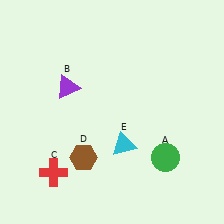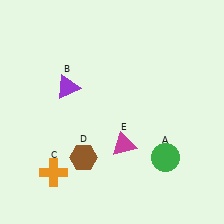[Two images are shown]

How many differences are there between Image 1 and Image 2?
There are 2 differences between the two images.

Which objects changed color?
C changed from red to orange. E changed from cyan to magenta.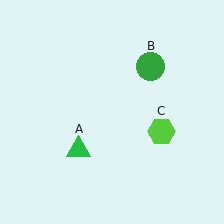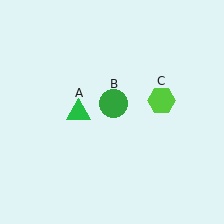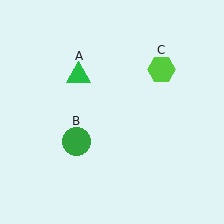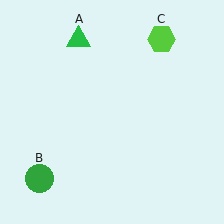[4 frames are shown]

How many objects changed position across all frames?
3 objects changed position: green triangle (object A), green circle (object B), lime hexagon (object C).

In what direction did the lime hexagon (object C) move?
The lime hexagon (object C) moved up.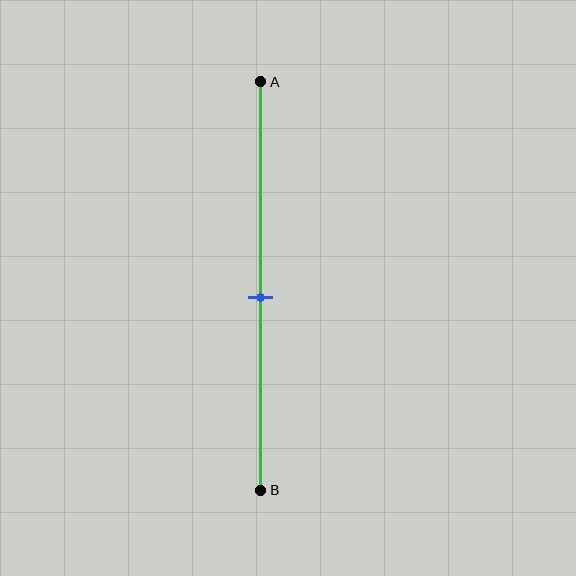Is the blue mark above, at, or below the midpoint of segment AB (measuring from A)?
The blue mark is approximately at the midpoint of segment AB.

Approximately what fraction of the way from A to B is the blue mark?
The blue mark is approximately 55% of the way from A to B.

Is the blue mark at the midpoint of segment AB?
Yes, the mark is approximately at the midpoint.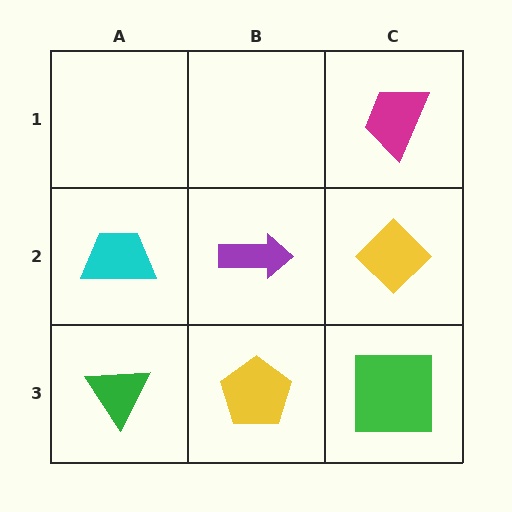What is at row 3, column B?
A yellow pentagon.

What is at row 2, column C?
A yellow diamond.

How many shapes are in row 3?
3 shapes.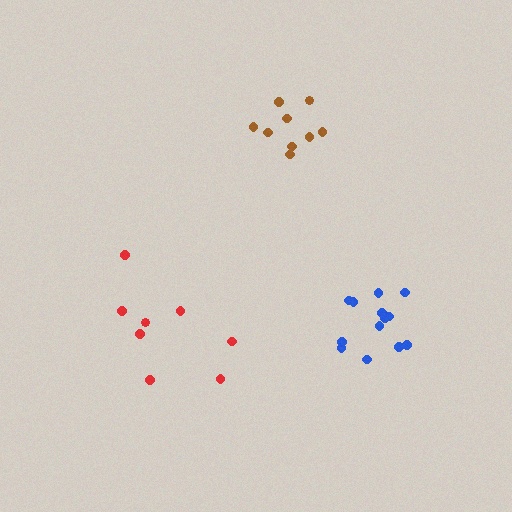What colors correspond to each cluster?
The clusters are colored: blue, brown, red.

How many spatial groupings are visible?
There are 3 spatial groupings.